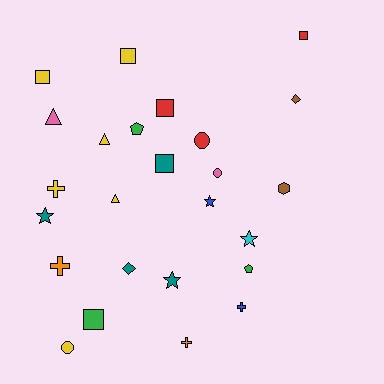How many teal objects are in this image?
There are 4 teal objects.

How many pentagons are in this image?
There are 2 pentagons.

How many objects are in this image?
There are 25 objects.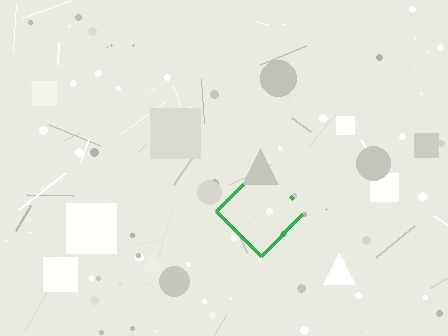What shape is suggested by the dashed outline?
The dashed outline suggests a diamond.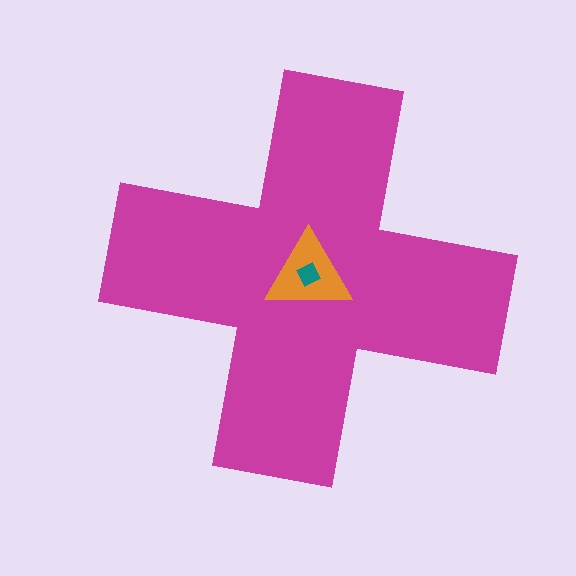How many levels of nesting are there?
3.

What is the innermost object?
The teal diamond.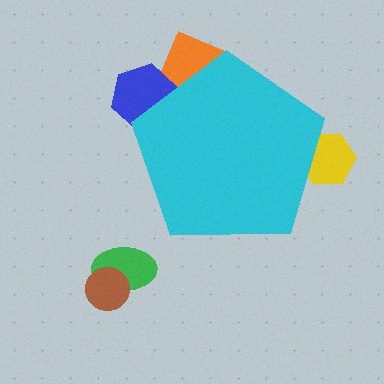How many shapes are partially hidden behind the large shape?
4 shapes are partially hidden.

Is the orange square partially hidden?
Yes, the orange square is partially hidden behind the cyan pentagon.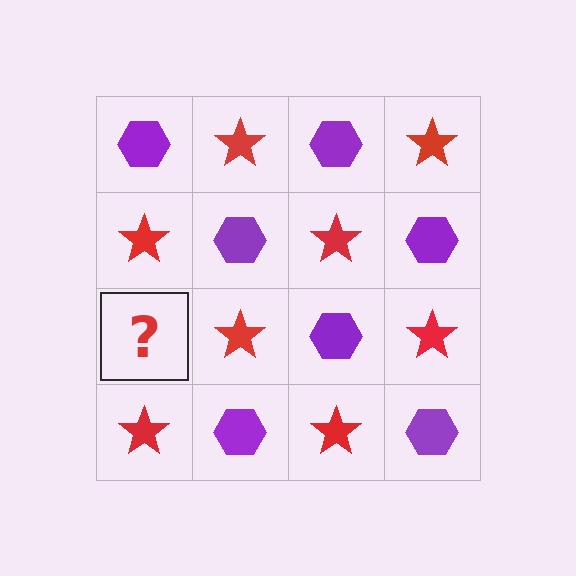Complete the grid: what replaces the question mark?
The question mark should be replaced with a purple hexagon.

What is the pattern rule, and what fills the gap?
The rule is that it alternates purple hexagon and red star in a checkerboard pattern. The gap should be filled with a purple hexagon.